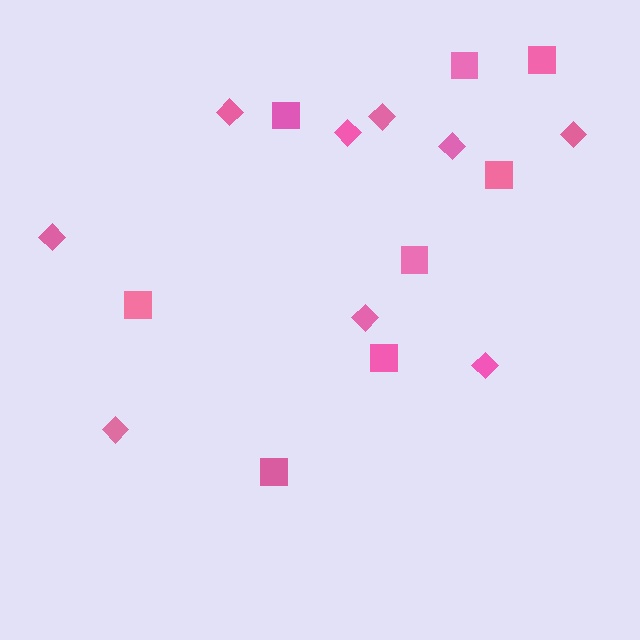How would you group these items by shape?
There are 2 groups: one group of squares (8) and one group of diamonds (9).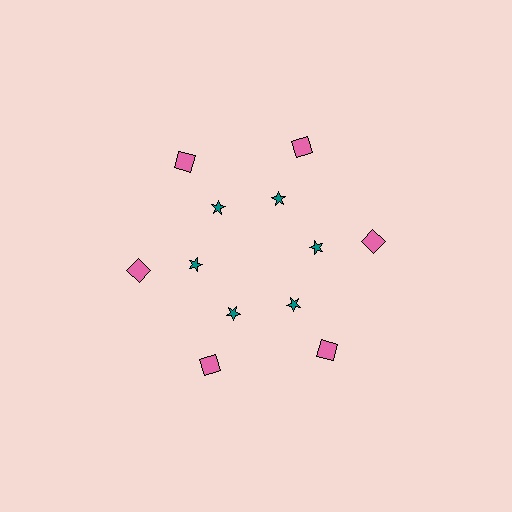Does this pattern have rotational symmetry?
Yes, this pattern has 6-fold rotational symmetry. It looks the same after rotating 60 degrees around the center.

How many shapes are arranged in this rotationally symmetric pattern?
There are 12 shapes, arranged in 6 groups of 2.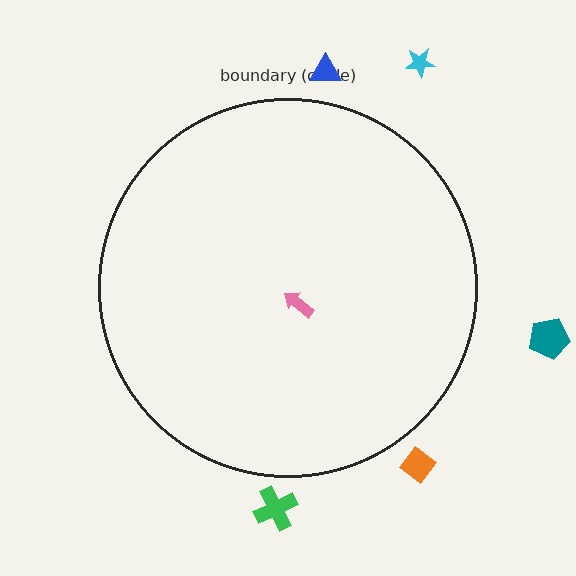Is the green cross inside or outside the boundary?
Outside.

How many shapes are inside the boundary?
1 inside, 5 outside.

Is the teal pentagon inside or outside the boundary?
Outside.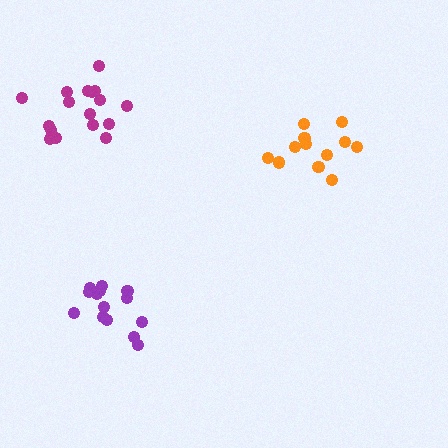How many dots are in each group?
Group 1: 17 dots, Group 2: 13 dots, Group 3: 14 dots (44 total).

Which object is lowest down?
The purple cluster is bottommost.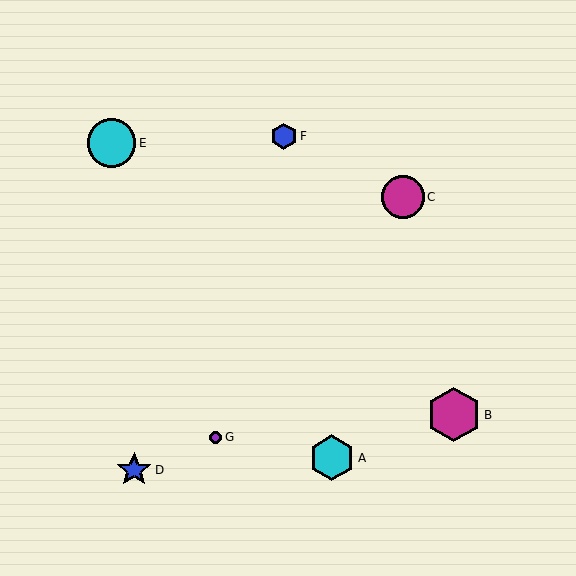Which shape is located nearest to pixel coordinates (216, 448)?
The purple circle (labeled G) at (215, 437) is nearest to that location.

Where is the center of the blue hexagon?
The center of the blue hexagon is at (284, 136).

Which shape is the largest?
The magenta hexagon (labeled B) is the largest.